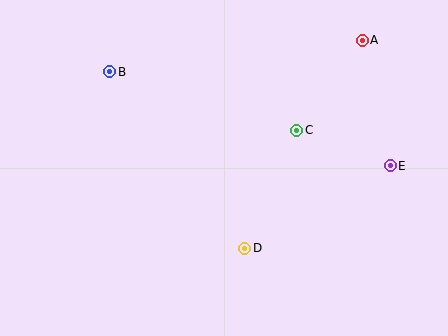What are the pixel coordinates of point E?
Point E is at (390, 166).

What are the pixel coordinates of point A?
Point A is at (362, 40).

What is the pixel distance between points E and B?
The distance between E and B is 296 pixels.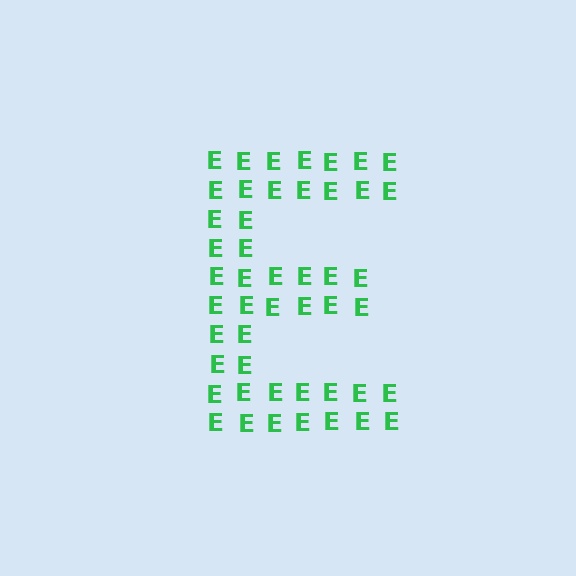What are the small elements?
The small elements are letter E's.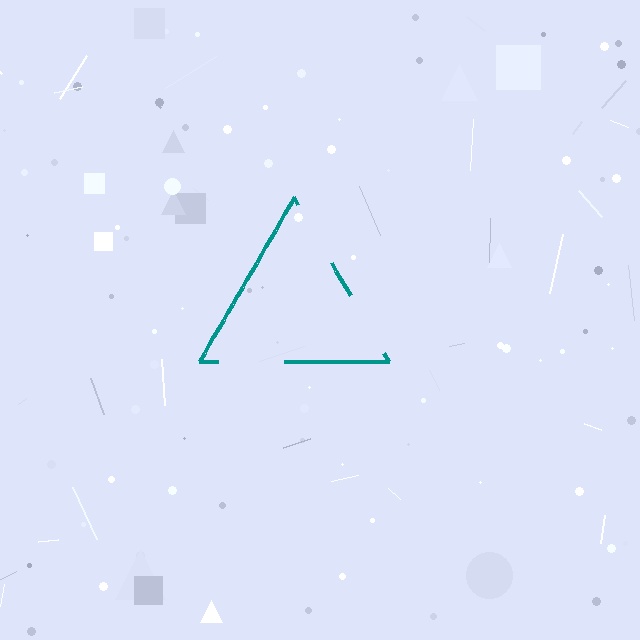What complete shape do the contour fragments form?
The contour fragments form a triangle.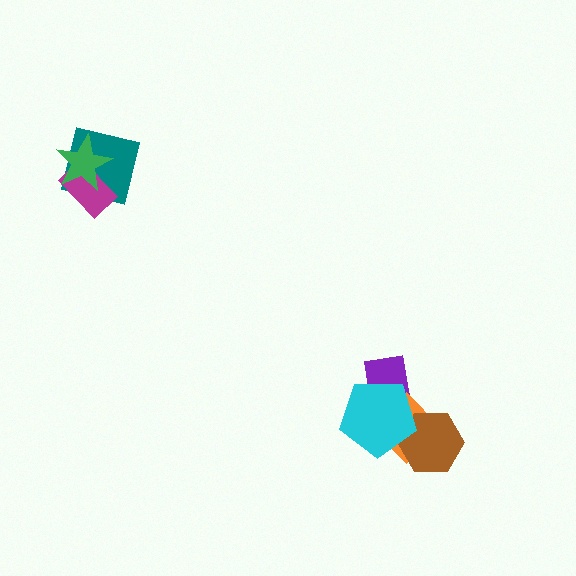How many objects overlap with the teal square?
2 objects overlap with the teal square.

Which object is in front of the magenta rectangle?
The green star is in front of the magenta rectangle.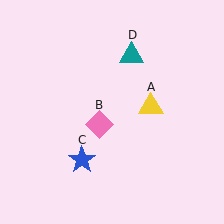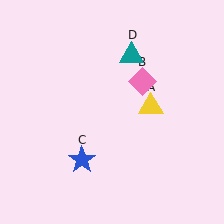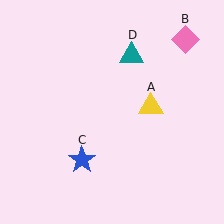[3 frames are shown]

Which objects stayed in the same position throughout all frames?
Yellow triangle (object A) and blue star (object C) and teal triangle (object D) remained stationary.